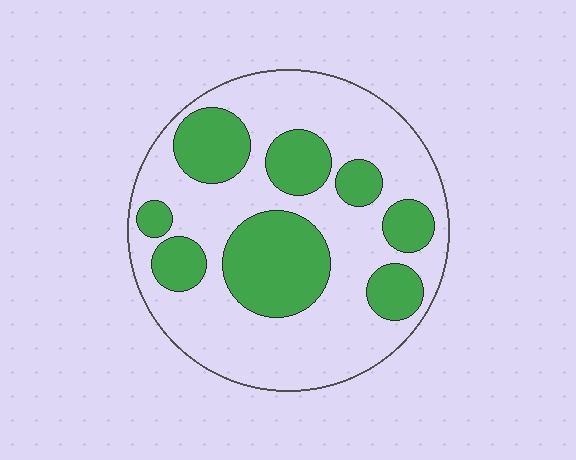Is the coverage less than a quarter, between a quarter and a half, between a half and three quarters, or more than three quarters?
Between a quarter and a half.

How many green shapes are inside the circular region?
8.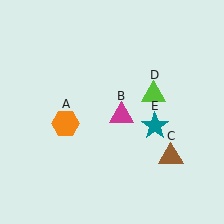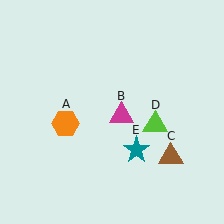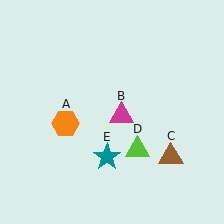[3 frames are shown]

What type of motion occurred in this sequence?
The lime triangle (object D), teal star (object E) rotated clockwise around the center of the scene.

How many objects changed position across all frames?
2 objects changed position: lime triangle (object D), teal star (object E).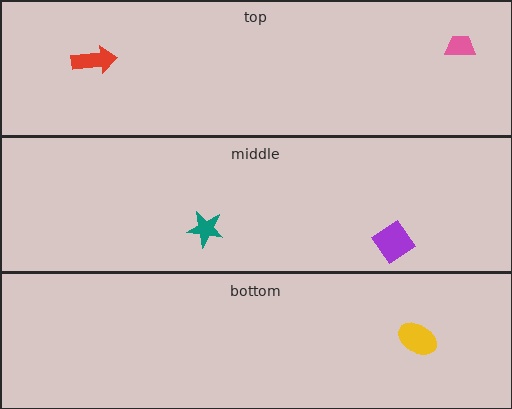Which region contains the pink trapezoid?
The top region.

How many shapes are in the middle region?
2.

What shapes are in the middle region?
The purple diamond, the teal star.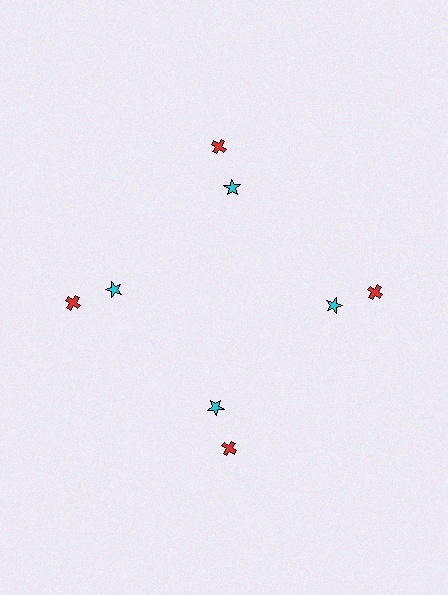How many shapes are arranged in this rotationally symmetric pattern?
There are 8 shapes, arranged in 4 groups of 2.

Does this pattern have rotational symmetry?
Yes, this pattern has 4-fold rotational symmetry. It looks the same after rotating 90 degrees around the center.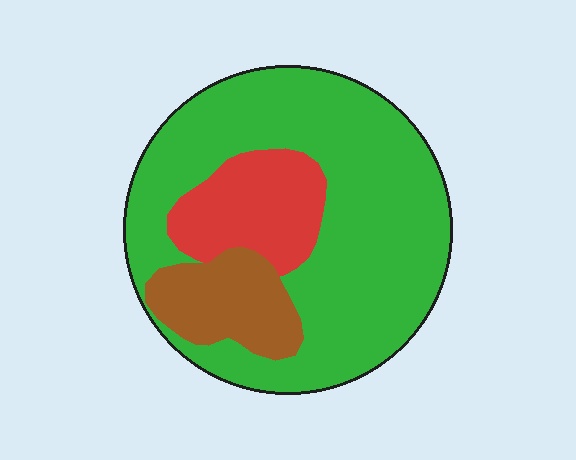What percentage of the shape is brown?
Brown takes up about one eighth (1/8) of the shape.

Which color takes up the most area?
Green, at roughly 70%.